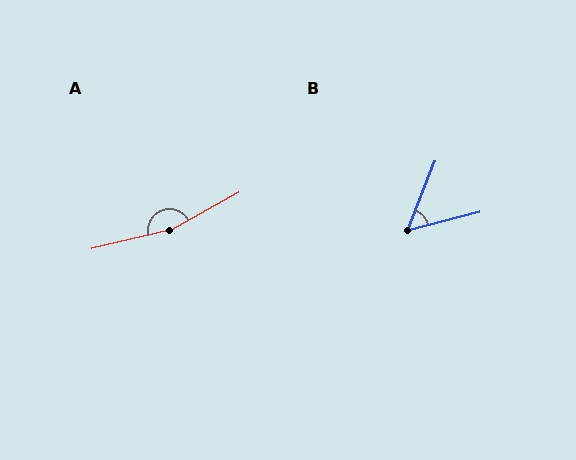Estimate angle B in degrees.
Approximately 54 degrees.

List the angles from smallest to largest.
B (54°), A (165°).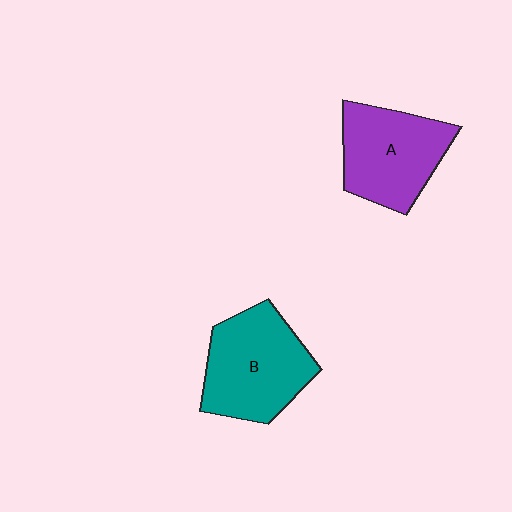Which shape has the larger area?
Shape B (teal).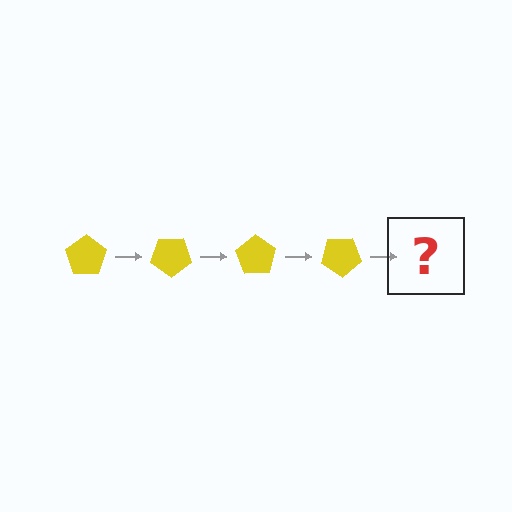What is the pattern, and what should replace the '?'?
The pattern is that the pentagon rotates 35 degrees each step. The '?' should be a yellow pentagon rotated 140 degrees.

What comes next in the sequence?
The next element should be a yellow pentagon rotated 140 degrees.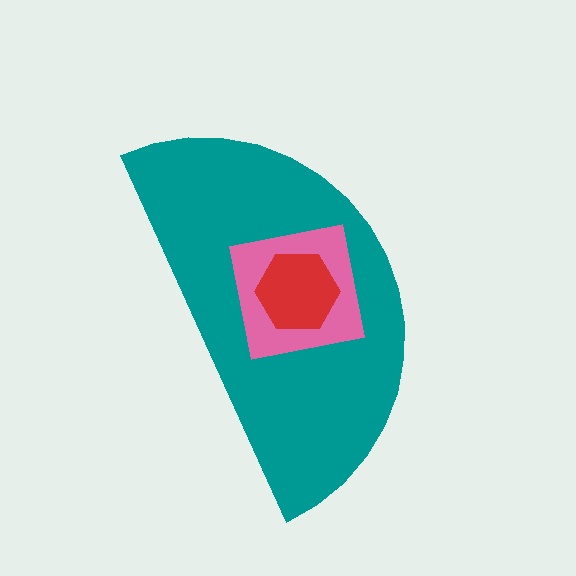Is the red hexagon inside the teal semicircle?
Yes.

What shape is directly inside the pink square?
The red hexagon.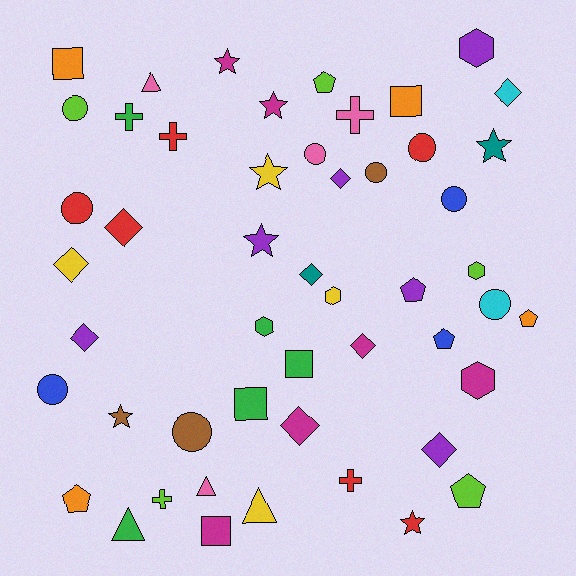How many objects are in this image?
There are 50 objects.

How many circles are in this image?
There are 9 circles.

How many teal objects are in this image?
There are 2 teal objects.